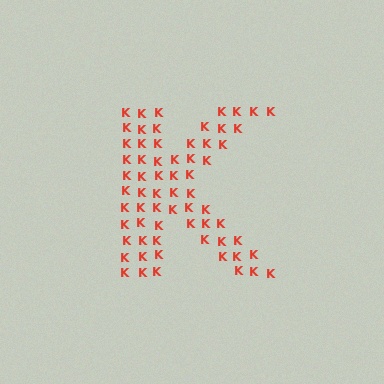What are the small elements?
The small elements are letter K's.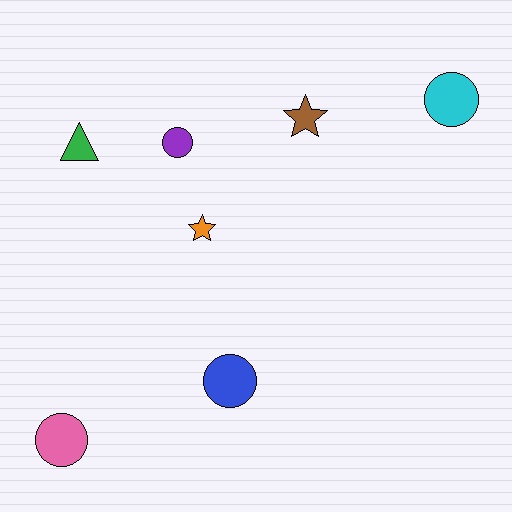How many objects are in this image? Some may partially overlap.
There are 7 objects.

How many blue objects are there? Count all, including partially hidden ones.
There is 1 blue object.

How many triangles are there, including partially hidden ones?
There is 1 triangle.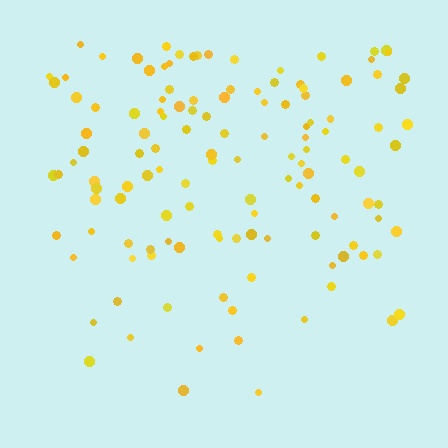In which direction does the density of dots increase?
From bottom to top, with the top side densest.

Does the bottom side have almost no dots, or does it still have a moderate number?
Still a moderate number, just noticeably fewer than the top.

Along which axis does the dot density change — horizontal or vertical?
Vertical.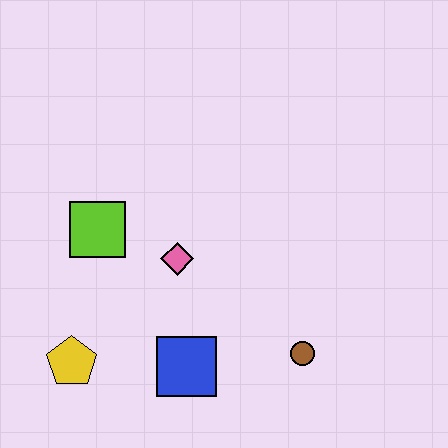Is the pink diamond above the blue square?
Yes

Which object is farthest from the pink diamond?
The brown circle is farthest from the pink diamond.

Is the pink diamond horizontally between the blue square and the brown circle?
No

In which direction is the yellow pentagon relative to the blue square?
The yellow pentagon is to the left of the blue square.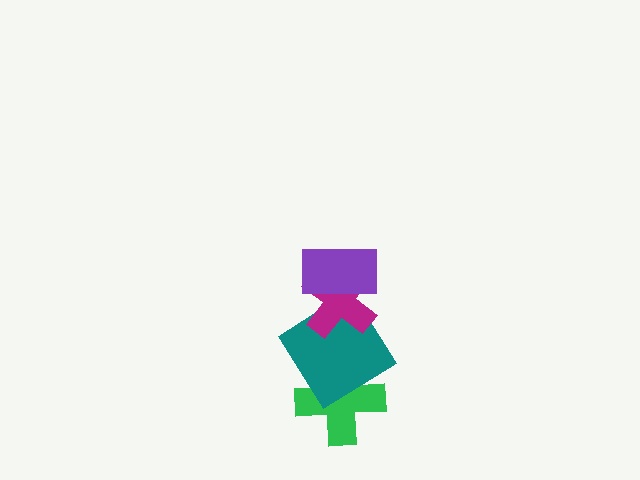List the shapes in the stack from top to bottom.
From top to bottom: the purple rectangle, the magenta cross, the teal diamond, the green cross.